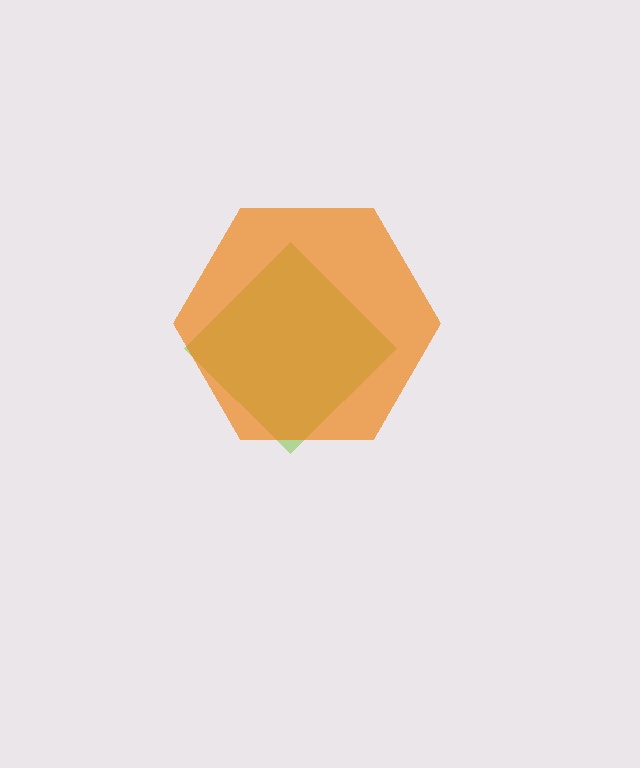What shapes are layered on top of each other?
The layered shapes are: a lime diamond, an orange hexagon.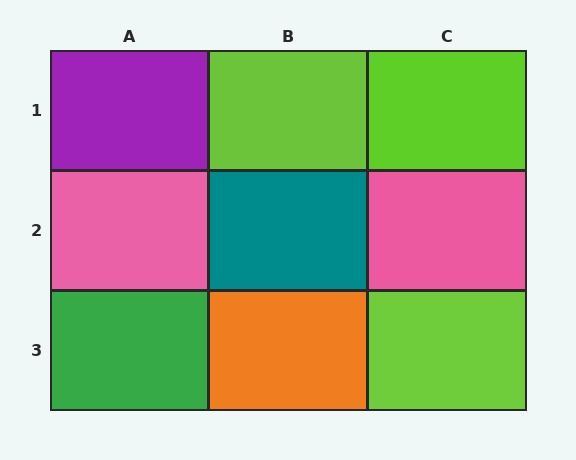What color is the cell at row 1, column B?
Lime.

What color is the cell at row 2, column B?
Teal.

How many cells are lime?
3 cells are lime.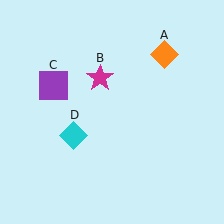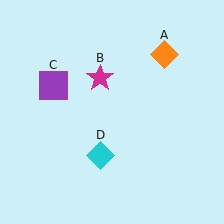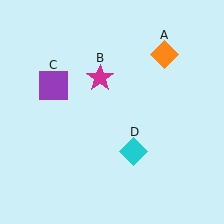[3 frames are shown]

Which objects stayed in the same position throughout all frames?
Orange diamond (object A) and magenta star (object B) and purple square (object C) remained stationary.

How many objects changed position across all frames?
1 object changed position: cyan diamond (object D).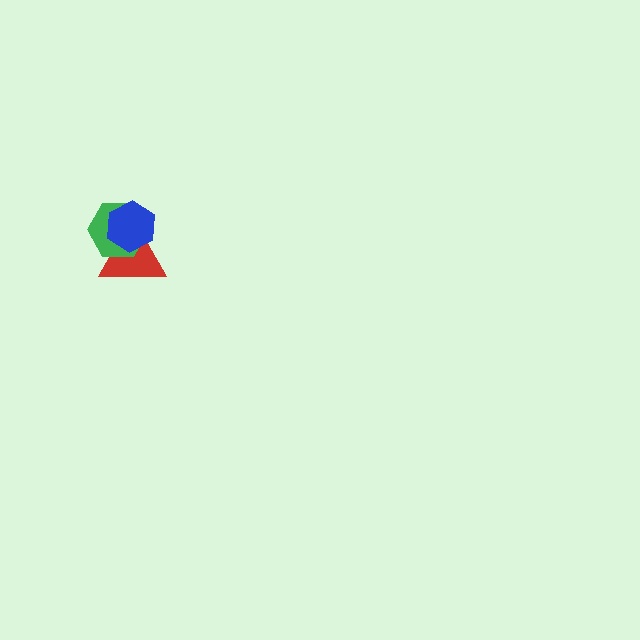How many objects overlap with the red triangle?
2 objects overlap with the red triangle.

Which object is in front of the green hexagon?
The blue hexagon is in front of the green hexagon.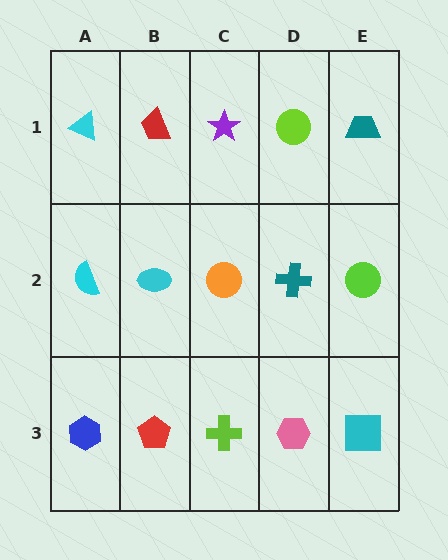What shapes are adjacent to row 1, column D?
A teal cross (row 2, column D), a purple star (row 1, column C), a teal trapezoid (row 1, column E).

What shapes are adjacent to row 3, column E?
A lime circle (row 2, column E), a pink hexagon (row 3, column D).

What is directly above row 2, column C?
A purple star.